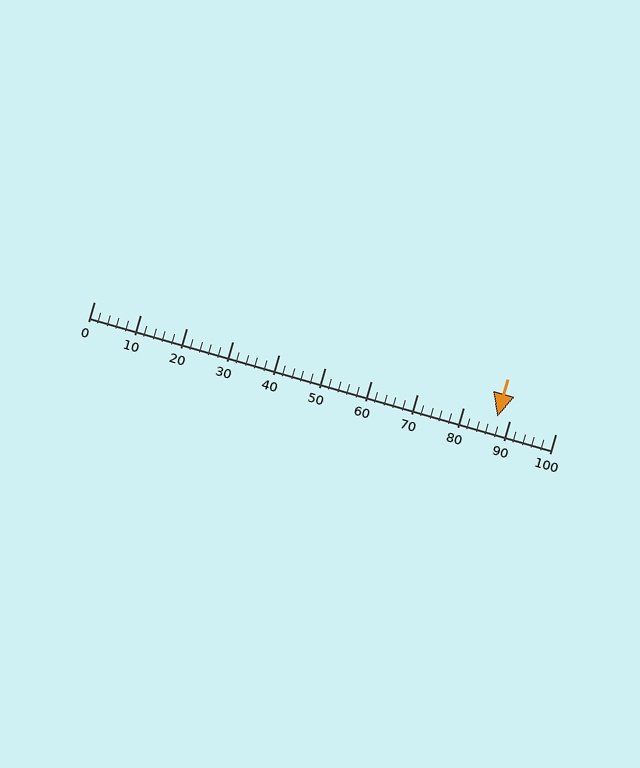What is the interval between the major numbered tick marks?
The major tick marks are spaced 10 units apart.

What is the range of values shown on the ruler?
The ruler shows values from 0 to 100.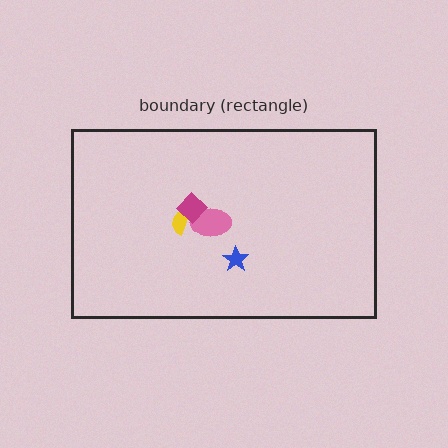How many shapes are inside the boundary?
4 inside, 0 outside.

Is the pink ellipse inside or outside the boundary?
Inside.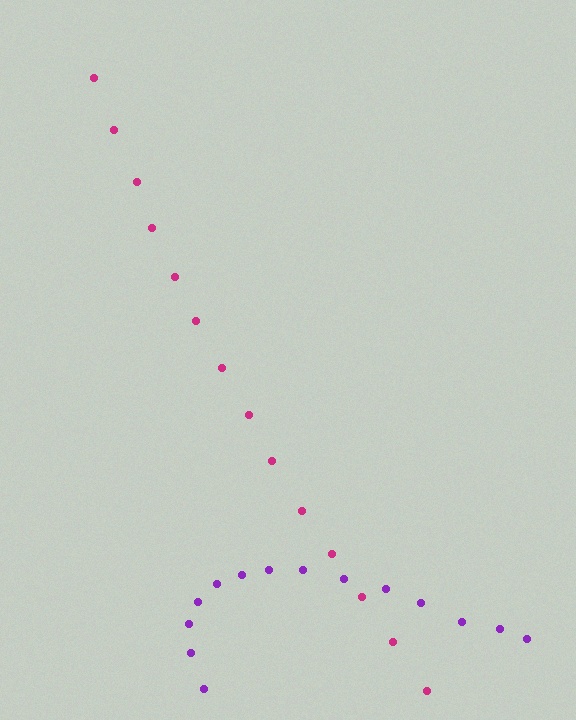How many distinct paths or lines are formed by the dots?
There are 2 distinct paths.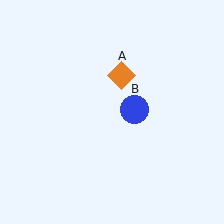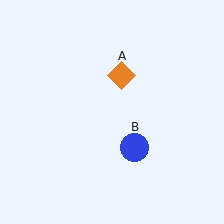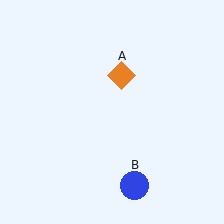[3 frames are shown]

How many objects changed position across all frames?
1 object changed position: blue circle (object B).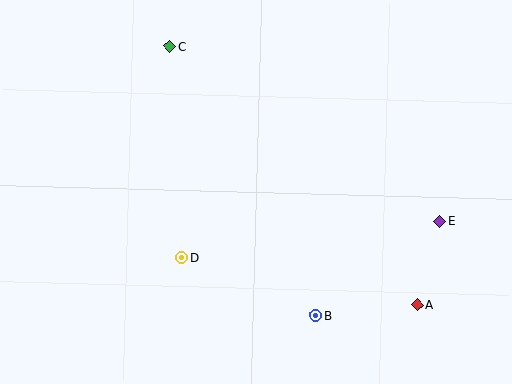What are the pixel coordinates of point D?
Point D is at (182, 258).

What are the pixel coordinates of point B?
Point B is at (316, 315).